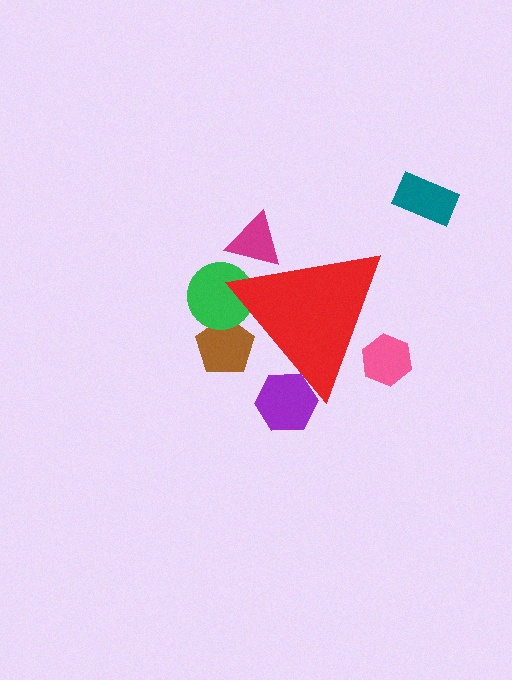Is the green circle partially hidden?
Yes, the green circle is partially hidden behind the red triangle.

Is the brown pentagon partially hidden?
Yes, the brown pentagon is partially hidden behind the red triangle.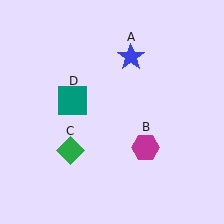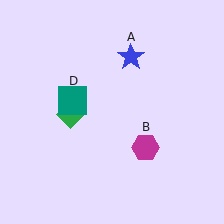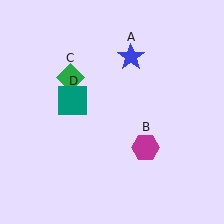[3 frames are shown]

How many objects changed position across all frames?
1 object changed position: green diamond (object C).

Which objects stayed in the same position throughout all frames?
Blue star (object A) and magenta hexagon (object B) and teal square (object D) remained stationary.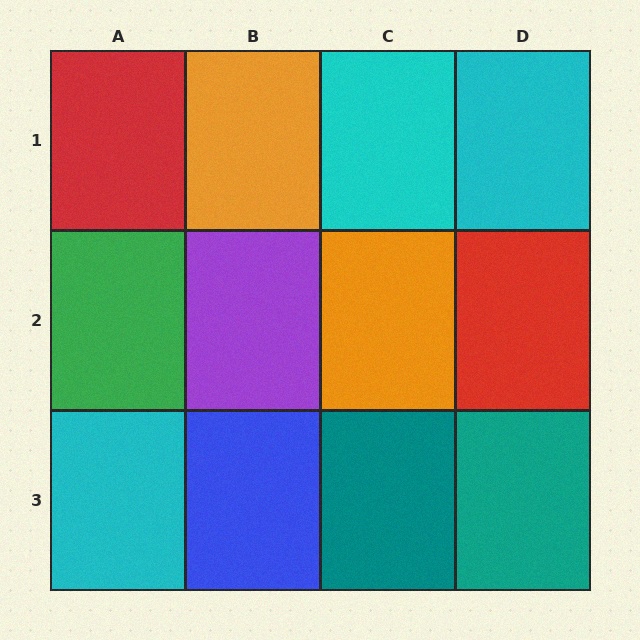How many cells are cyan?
3 cells are cyan.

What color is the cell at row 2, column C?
Orange.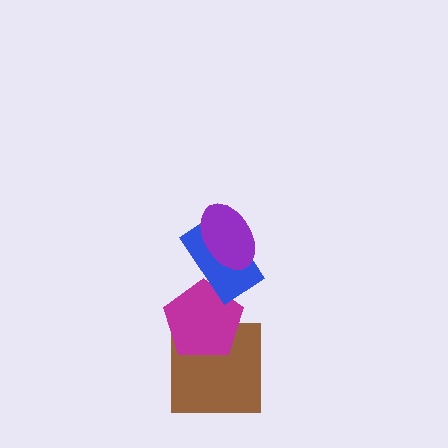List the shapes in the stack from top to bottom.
From top to bottom: the purple ellipse, the blue rectangle, the magenta pentagon, the brown square.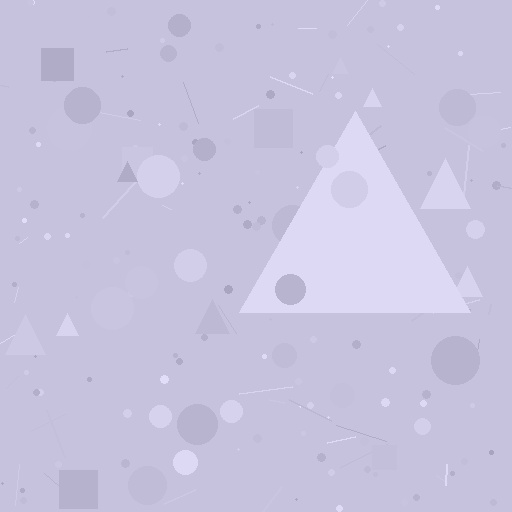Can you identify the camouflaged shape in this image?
The camouflaged shape is a triangle.